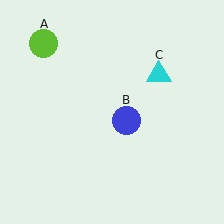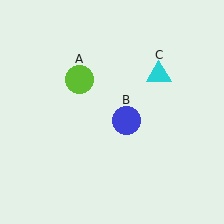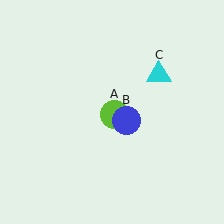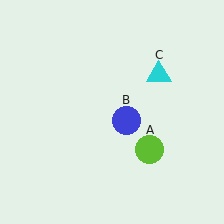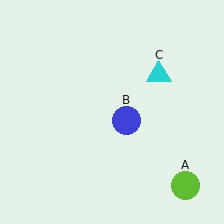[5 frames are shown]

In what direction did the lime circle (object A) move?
The lime circle (object A) moved down and to the right.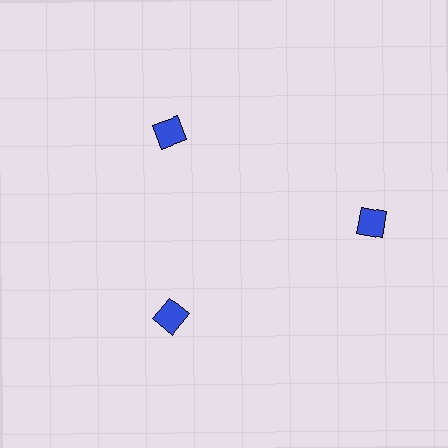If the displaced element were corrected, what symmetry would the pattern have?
It would have 3-fold rotational symmetry — the pattern would map onto itself every 120 degrees.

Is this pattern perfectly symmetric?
No. The 3 blue diamonds are arranged in a ring, but one element near the 3 o'clock position is pushed outward from the center, breaking the 3-fold rotational symmetry.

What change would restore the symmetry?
The symmetry would be restored by moving it inward, back onto the ring so that all 3 diamonds sit at equal angles and equal distance from the center.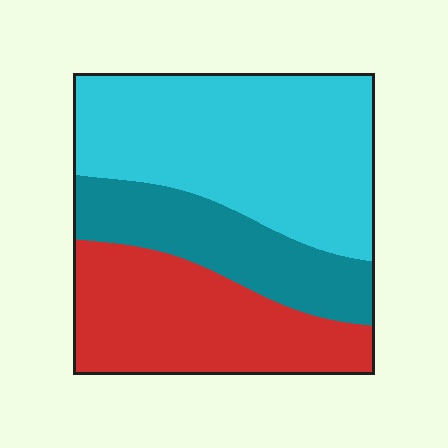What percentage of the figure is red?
Red covers 32% of the figure.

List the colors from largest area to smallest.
From largest to smallest: cyan, red, teal.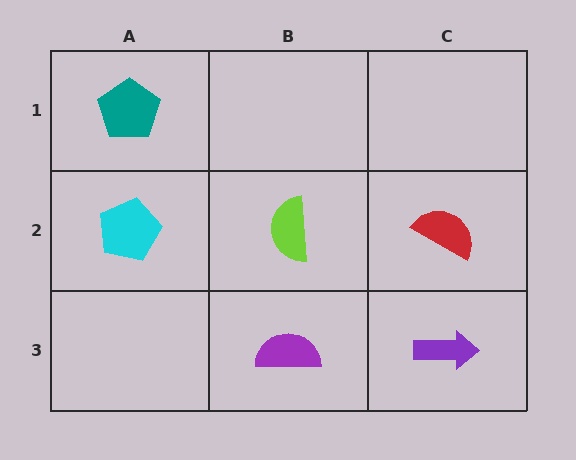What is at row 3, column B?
A purple semicircle.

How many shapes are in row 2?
3 shapes.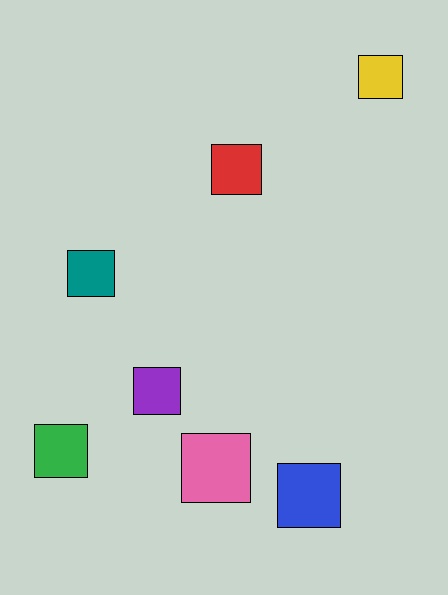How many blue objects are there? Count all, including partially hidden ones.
There is 1 blue object.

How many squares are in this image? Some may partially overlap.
There are 7 squares.